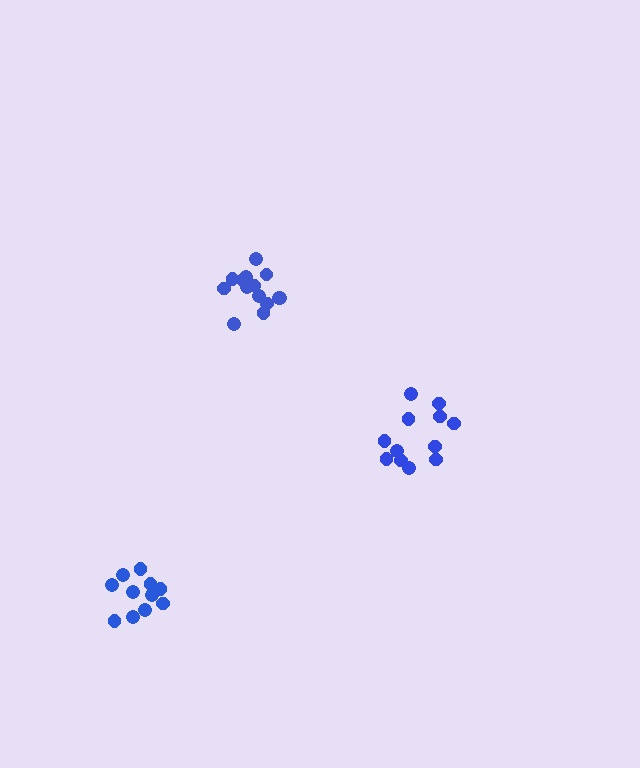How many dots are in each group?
Group 1: 14 dots, Group 2: 11 dots, Group 3: 12 dots (37 total).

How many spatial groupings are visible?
There are 3 spatial groupings.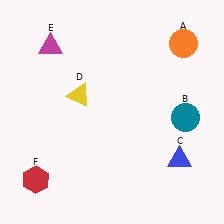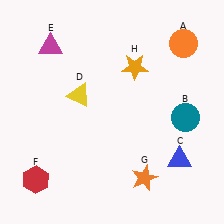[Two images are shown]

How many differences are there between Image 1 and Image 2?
There are 2 differences between the two images.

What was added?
An orange star (G), an orange star (H) were added in Image 2.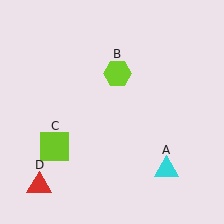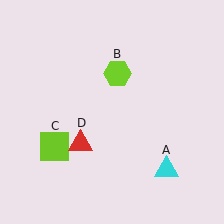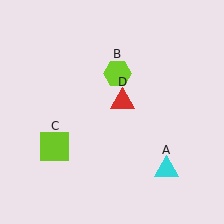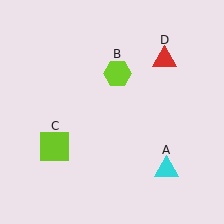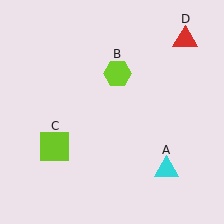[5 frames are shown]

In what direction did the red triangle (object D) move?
The red triangle (object D) moved up and to the right.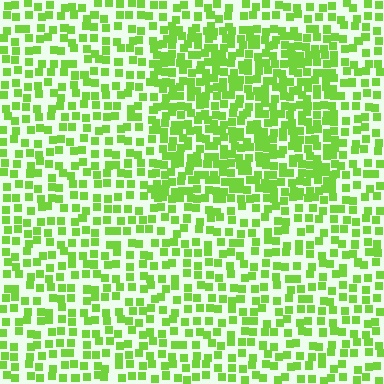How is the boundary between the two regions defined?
The boundary is defined by a change in element density (approximately 1.8x ratio). All elements are the same color, size, and shape.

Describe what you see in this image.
The image contains small lime elements arranged at two different densities. A rectangle-shaped region is visible where the elements are more densely packed than the surrounding area.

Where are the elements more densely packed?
The elements are more densely packed inside the rectangle boundary.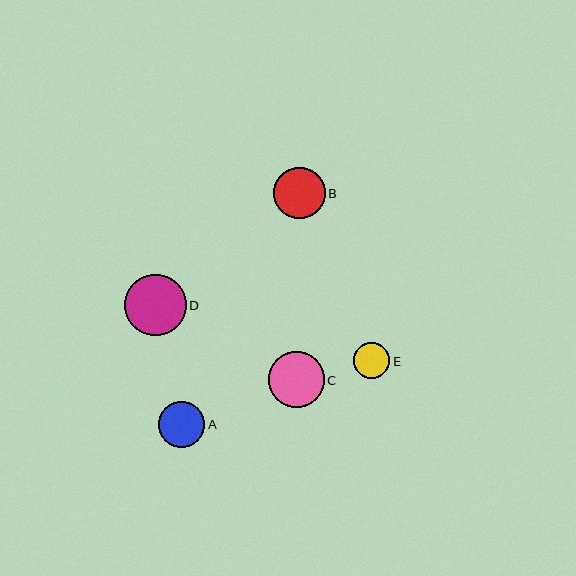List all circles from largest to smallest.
From largest to smallest: D, C, B, A, E.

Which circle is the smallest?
Circle E is the smallest with a size of approximately 36 pixels.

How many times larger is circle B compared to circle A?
Circle B is approximately 1.1 times the size of circle A.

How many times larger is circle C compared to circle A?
Circle C is approximately 1.2 times the size of circle A.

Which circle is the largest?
Circle D is the largest with a size of approximately 61 pixels.